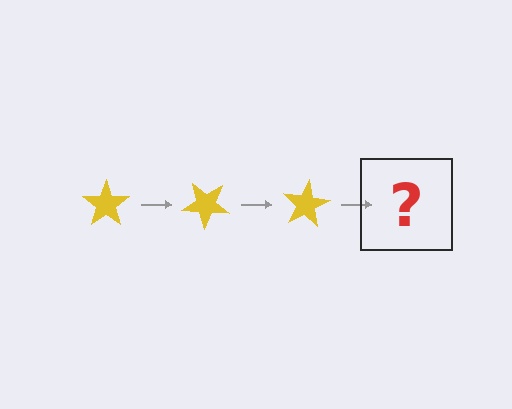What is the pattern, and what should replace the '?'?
The pattern is that the star rotates 40 degrees each step. The '?' should be a yellow star rotated 120 degrees.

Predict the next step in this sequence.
The next step is a yellow star rotated 120 degrees.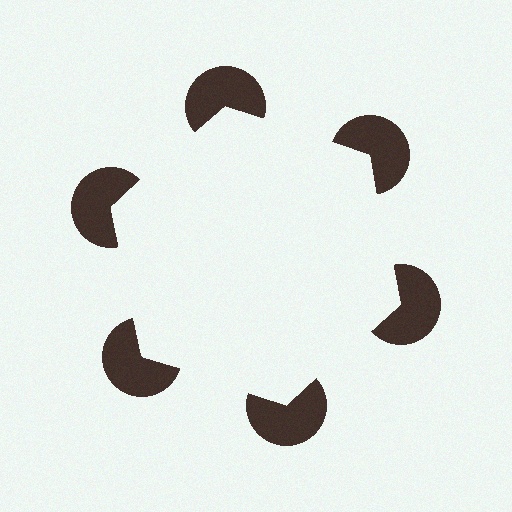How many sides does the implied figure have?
6 sides.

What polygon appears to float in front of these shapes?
An illusory hexagon — its edges are inferred from the aligned wedge cuts in the pac-man discs, not physically drawn.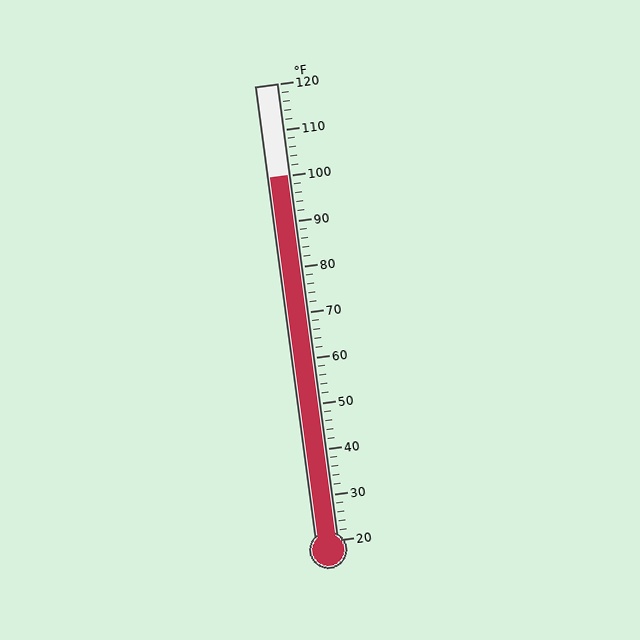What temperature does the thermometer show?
The thermometer shows approximately 100°F.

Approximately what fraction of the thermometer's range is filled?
The thermometer is filled to approximately 80% of its range.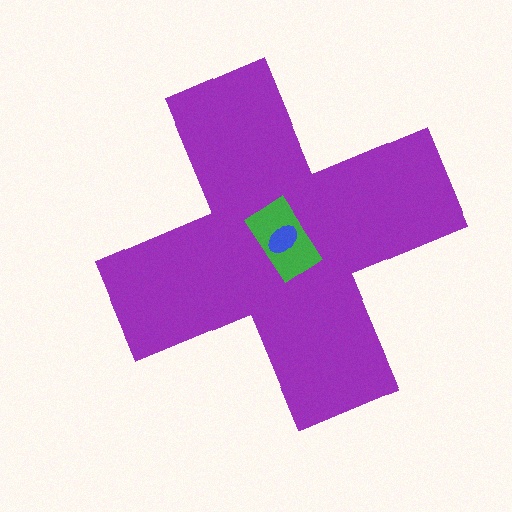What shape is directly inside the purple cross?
The green rectangle.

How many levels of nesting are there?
3.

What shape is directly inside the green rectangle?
The blue ellipse.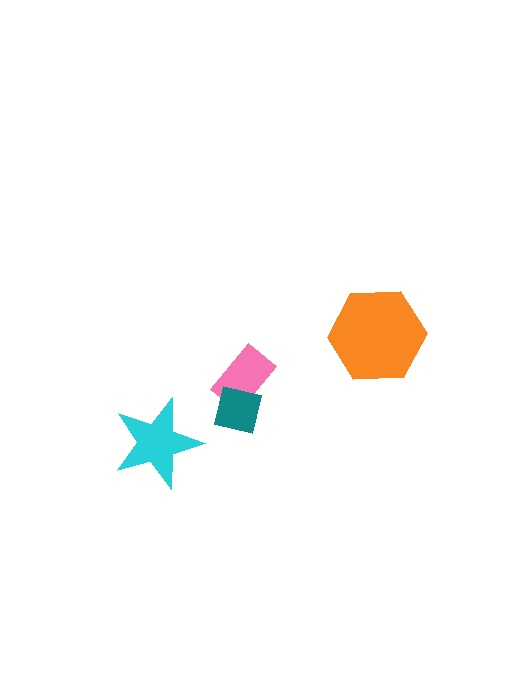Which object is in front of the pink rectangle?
The teal square is in front of the pink rectangle.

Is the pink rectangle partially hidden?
Yes, it is partially covered by another shape.